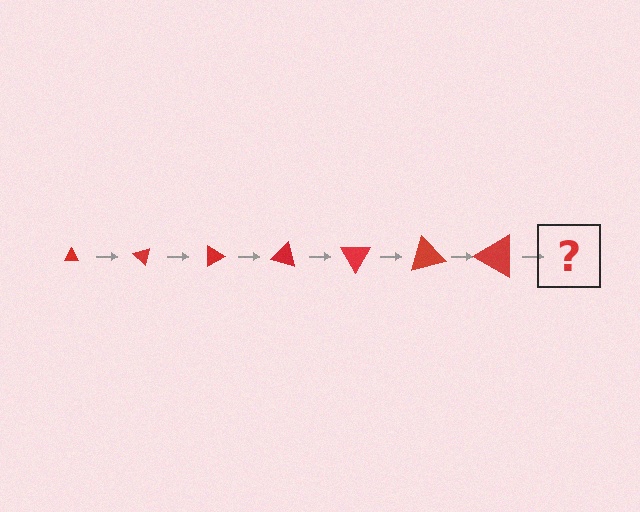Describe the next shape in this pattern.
It should be a triangle, larger than the previous one and rotated 315 degrees from the start.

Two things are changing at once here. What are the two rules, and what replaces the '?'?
The two rules are that the triangle grows larger each step and it rotates 45 degrees each step. The '?' should be a triangle, larger than the previous one and rotated 315 degrees from the start.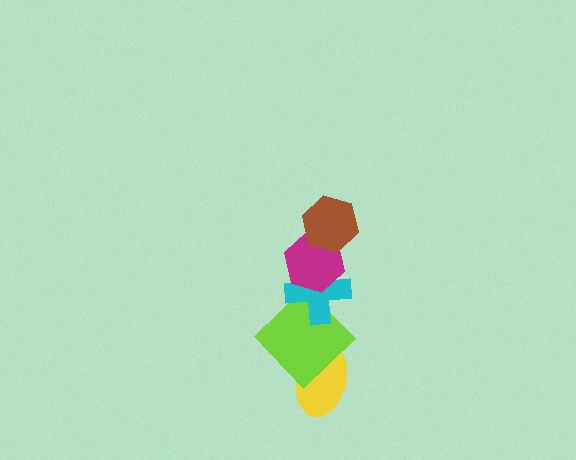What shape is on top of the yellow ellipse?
The lime diamond is on top of the yellow ellipse.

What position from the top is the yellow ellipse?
The yellow ellipse is 5th from the top.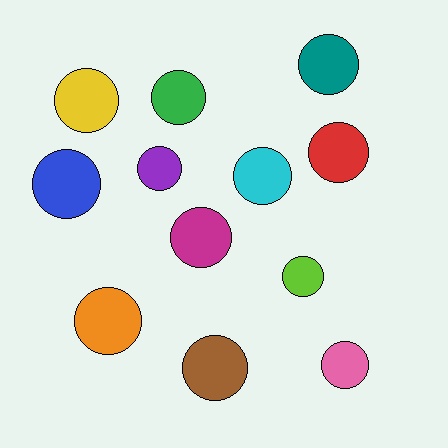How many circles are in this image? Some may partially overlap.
There are 12 circles.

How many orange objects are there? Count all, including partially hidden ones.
There is 1 orange object.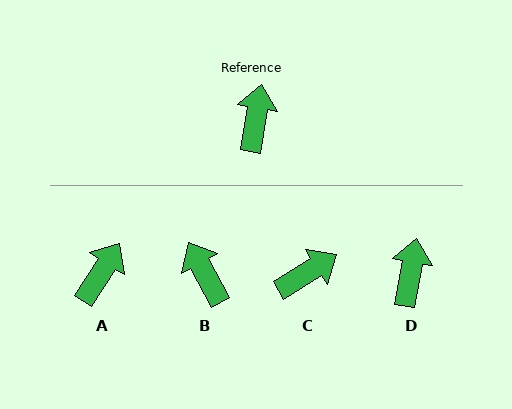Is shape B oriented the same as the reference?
No, it is off by about 38 degrees.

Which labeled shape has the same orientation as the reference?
D.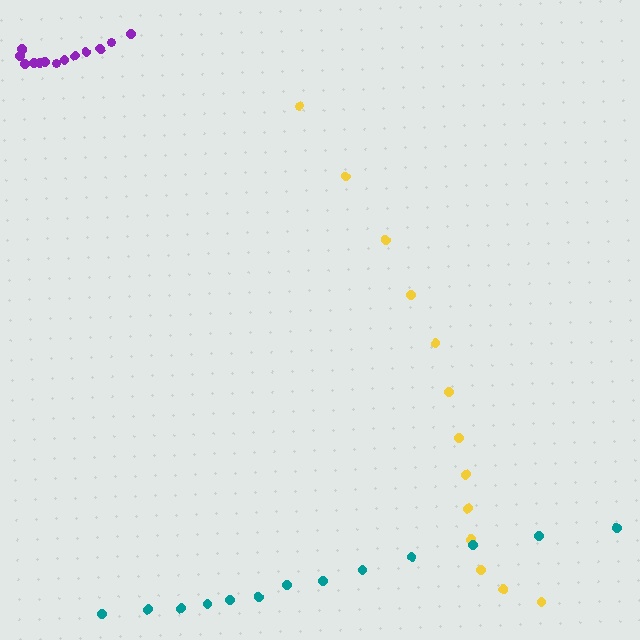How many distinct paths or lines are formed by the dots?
There are 3 distinct paths.